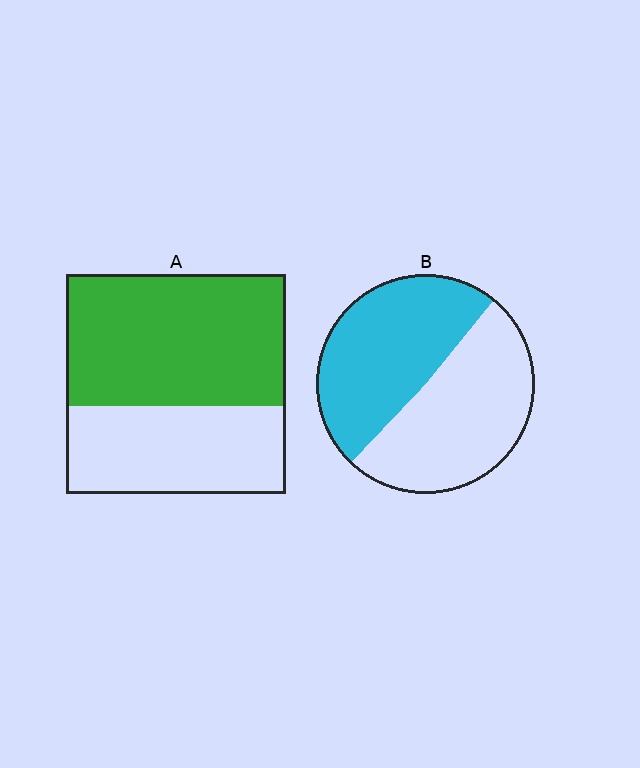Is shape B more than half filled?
Roughly half.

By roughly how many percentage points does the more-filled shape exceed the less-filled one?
By roughly 10 percentage points (A over B).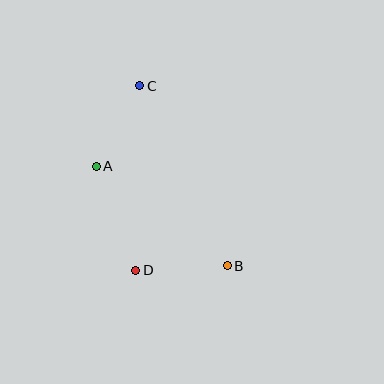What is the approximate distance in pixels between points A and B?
The distance between A and B is approximately 164 pixels.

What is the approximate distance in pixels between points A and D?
The distance between A and D is approximately 111 pixels.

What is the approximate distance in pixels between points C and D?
The distance between C and D is approximately 184 pixels.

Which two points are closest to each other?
Points A and C are closest to each other.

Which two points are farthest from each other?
Points B and C are farthest from each other.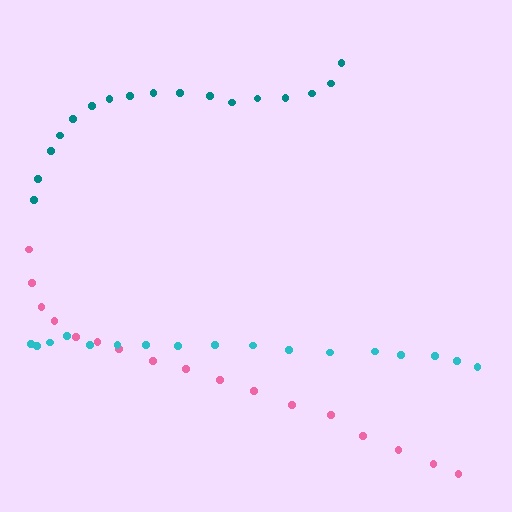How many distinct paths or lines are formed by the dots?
There are 3 distinct paths.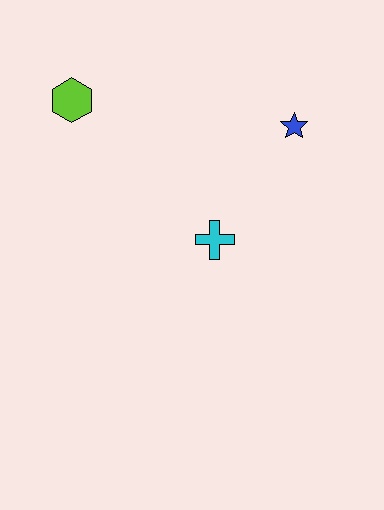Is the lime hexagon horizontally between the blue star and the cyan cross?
No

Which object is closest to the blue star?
The cyan cross is closest to the blue star.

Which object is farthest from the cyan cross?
The lime hexagon is farthest from the cyan cross.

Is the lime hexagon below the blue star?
No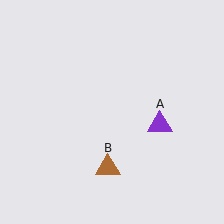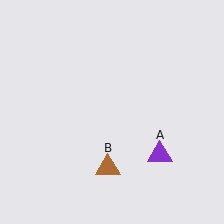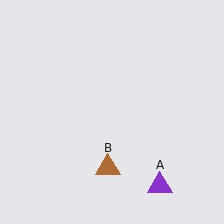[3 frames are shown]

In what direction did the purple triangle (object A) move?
The purple triangle (object A) moved down.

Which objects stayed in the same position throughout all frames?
Brown triangle (object B) remained stationary.